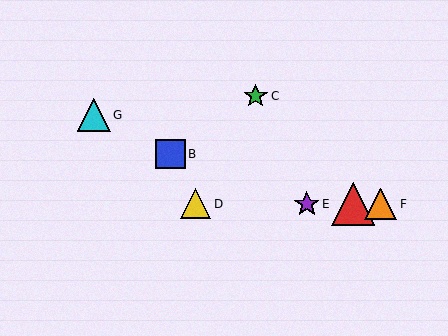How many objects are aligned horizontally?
4 objects (A, D, E, F) are aligned horizontally.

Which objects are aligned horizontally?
Objects A, D, E, F are aligned horizontally.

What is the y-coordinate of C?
Object C is at y≈96.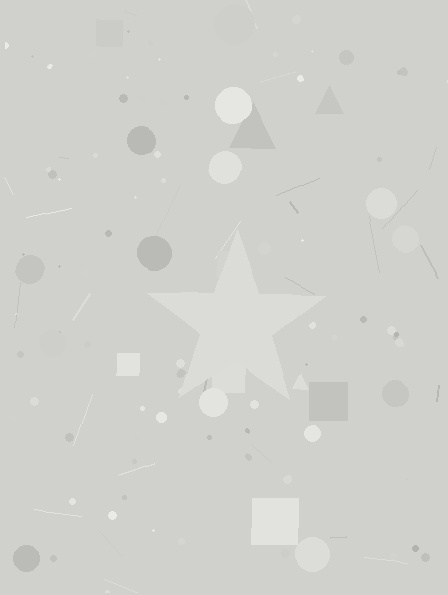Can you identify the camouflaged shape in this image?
The camouflaged shape is a star.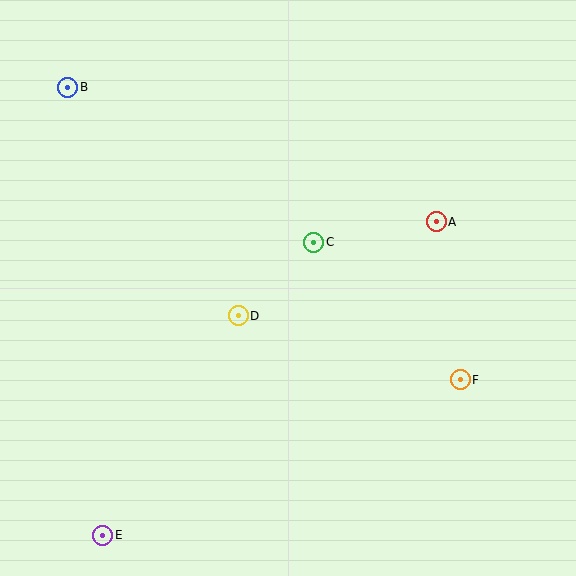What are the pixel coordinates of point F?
Point F is at (460, 380).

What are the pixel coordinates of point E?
Point E is at (103, 535).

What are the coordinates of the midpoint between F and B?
The midpoint between F and B is at (264, 234).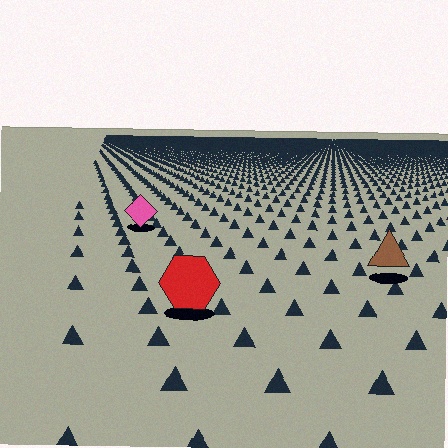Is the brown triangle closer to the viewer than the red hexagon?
No. The red hexagon is closer — you can tell from the texture gradient: the ground texture is coarser near it.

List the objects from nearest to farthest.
From nearest to farthest: the red hexagon, the brown triangle, the pink diamond.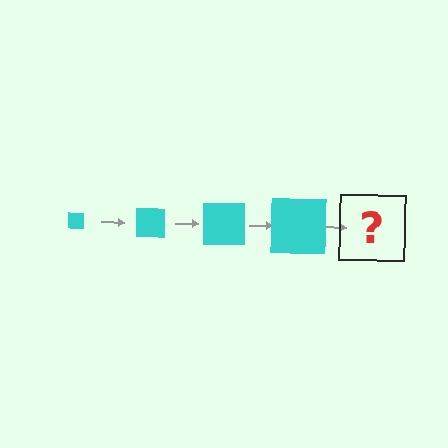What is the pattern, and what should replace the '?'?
The pattern is that the square gets progressively larger each step. The '?' should be a cyan square, larger than the previous one.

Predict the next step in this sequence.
The next step is a cyan square, larger than the previous one.